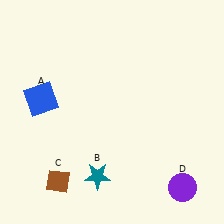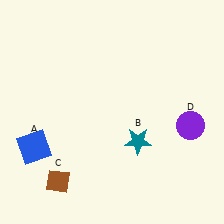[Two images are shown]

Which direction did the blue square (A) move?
The blue square (A) moved down.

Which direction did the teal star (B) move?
The teal star (B) moved right.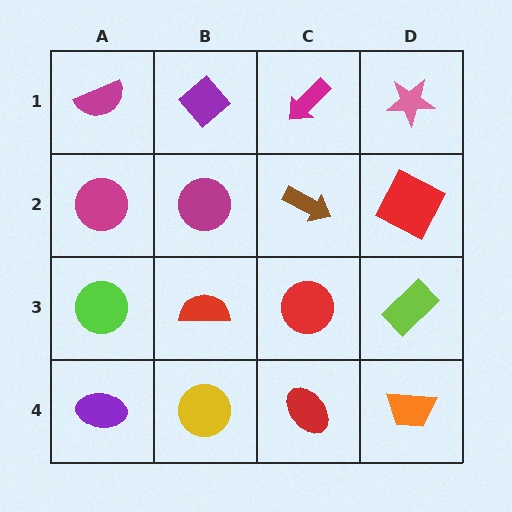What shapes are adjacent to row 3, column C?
A brown arrow (row 2, column C), a red ellipse (row 4, column C), a red semicircle (row 3, column B), a lime rectangle (row 3, column D).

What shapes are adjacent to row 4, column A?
A lime circle (row 3, column A), a yellow circle (row 4, column B).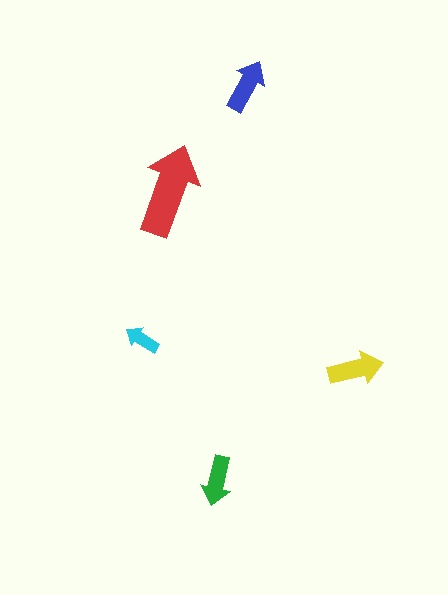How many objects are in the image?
There are 5 objects in the image.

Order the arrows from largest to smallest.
the red one, the yellow one, the blue one, the green one, the cyan one.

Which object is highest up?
The blue arrow is topmost.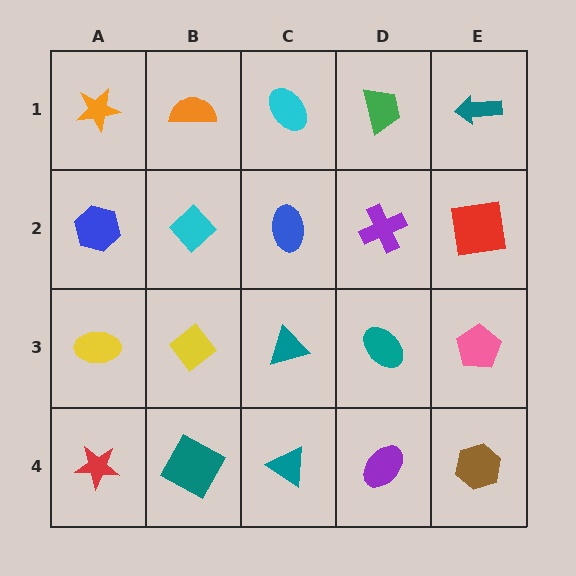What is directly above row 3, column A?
A blue hexagon.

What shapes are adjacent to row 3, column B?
A cyan diamond (row 2, column B), a teal square (row 4, column B), a yellow ellipse (row 3, column A), a teal triangle (row 3, column C).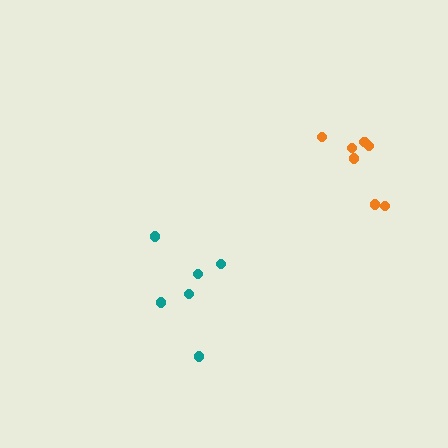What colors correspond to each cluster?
The clusters are colored: teal, orange.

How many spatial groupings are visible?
There are 2 spatial groupings.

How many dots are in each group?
Group 1: 6 dots, Group 2: 7 dots (13 total).